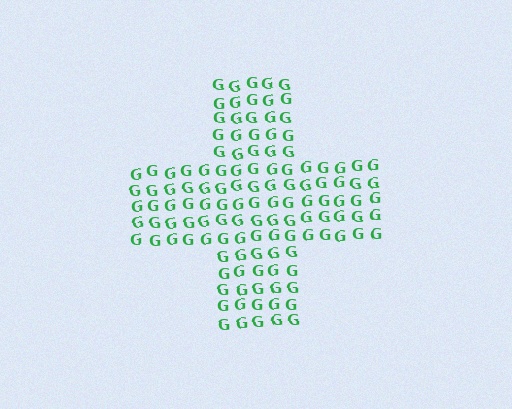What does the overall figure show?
The overall figure shows a cross.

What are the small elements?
The small elements are letter G's.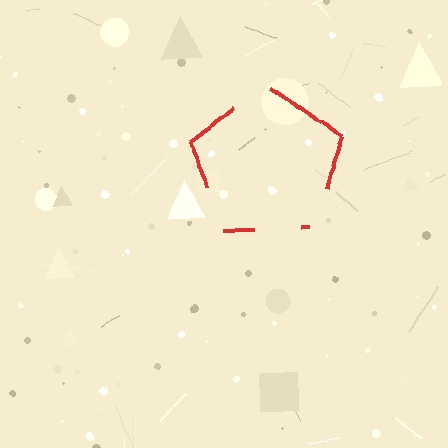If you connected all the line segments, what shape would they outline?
They would outline a pentagon.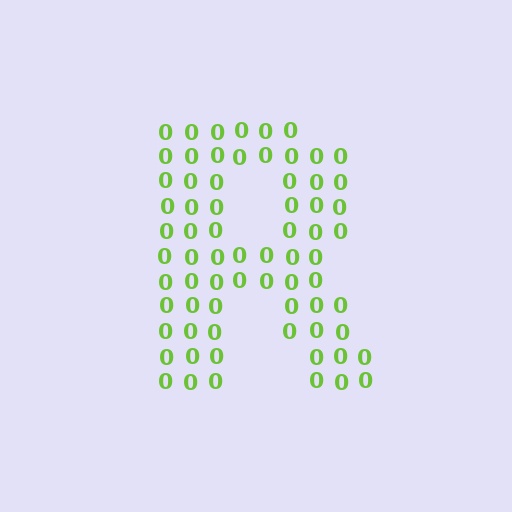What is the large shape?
The large shape is the letter R.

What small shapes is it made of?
It is made of small digit 0's.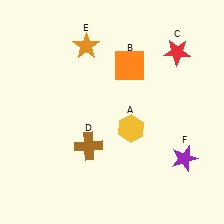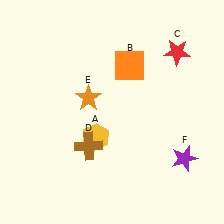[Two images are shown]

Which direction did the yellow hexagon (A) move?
The yellow hexagon (A) moved left.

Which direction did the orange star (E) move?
The orange star (E) moved down.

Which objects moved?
The objects that moved are: the yellow hexagon (A), the orange star (E).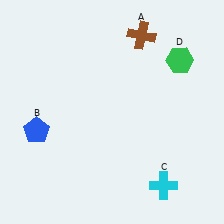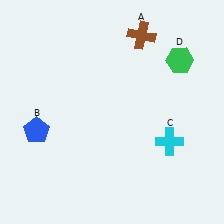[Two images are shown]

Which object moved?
The cyan cross (C) moved up.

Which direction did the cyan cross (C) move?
The cyan cross (C) moved up.